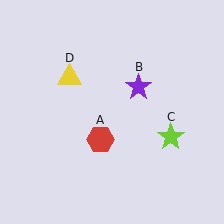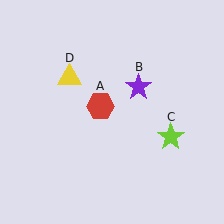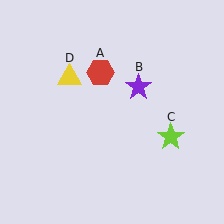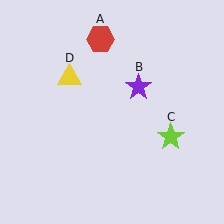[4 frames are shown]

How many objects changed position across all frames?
1 object changed position: red hexagon (object A).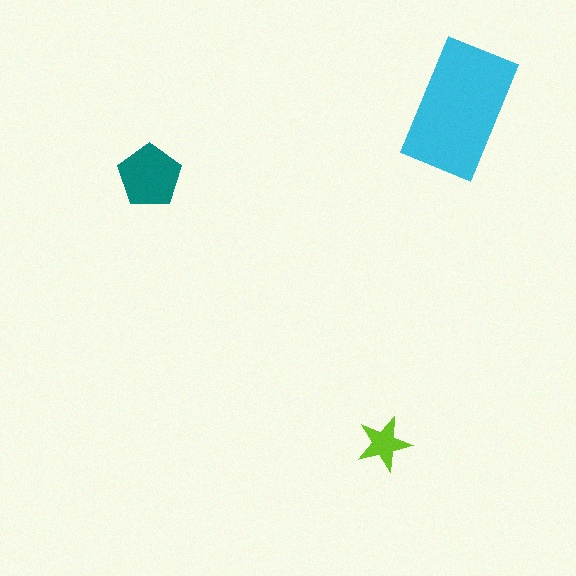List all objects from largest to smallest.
The cyan rectangle, the teal pentagon, the lime star.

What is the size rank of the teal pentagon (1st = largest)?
2nd.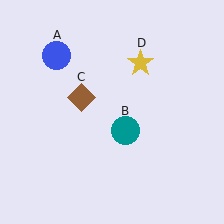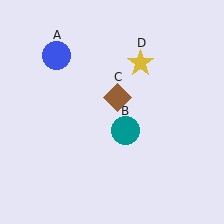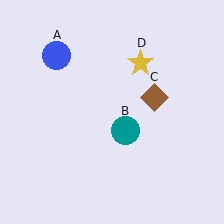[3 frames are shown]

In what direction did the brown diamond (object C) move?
The brown diamond (object C) moved right.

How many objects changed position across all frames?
1 object changed position: brown diamond (object C).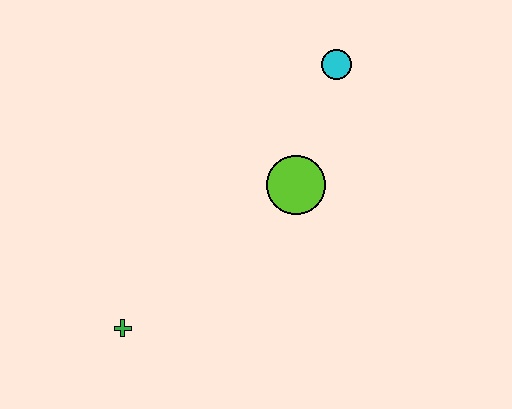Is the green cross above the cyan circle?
No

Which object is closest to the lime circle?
The cyan circle is closest to the lime circle.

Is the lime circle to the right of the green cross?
Yes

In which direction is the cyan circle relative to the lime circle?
The cyan circle is above the lime circle.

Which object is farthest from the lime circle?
The green cross is farthest from the lime circle.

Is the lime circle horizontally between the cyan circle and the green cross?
Yes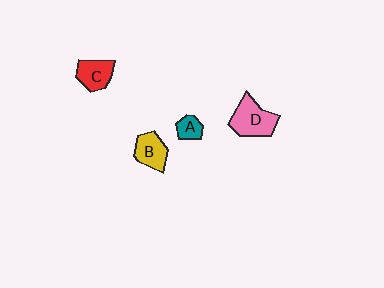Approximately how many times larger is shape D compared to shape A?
Approximately 2.5 times.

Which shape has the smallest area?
Shape A (teal).